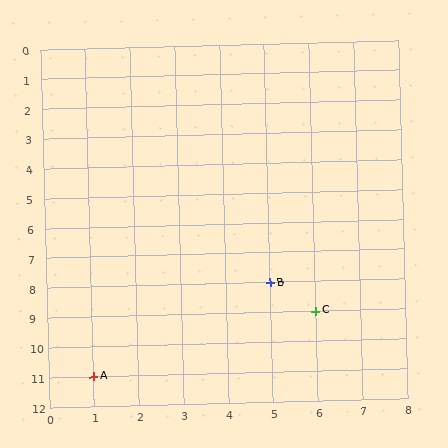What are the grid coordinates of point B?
Point B is at grid coordinates (5, 8).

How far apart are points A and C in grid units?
Points A and C are 5 columns and 2 rows apart (about 5.4 grid units diagonally).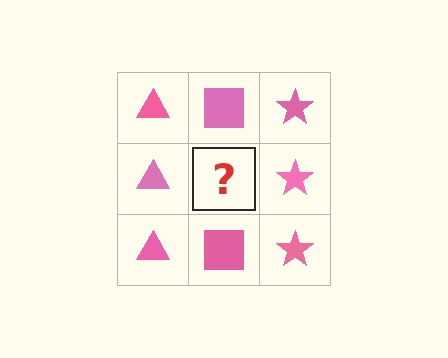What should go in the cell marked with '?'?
The missing cell should contain a pink square.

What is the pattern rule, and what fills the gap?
The rule is that each column has a consistent shape. The gap should be filled with a pink square.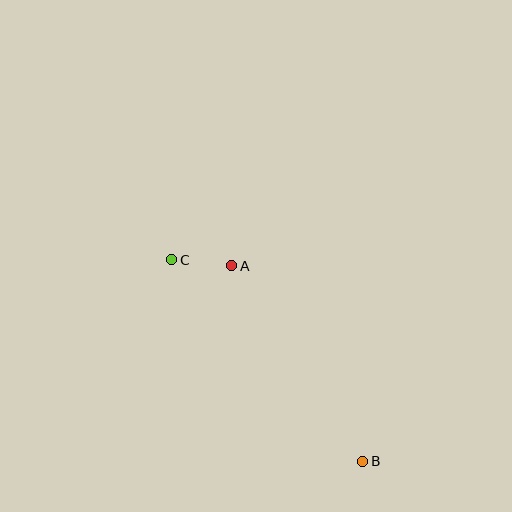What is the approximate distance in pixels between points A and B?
The distance between A and B is approximately 235 pixels.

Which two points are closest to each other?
Points A and C are closest to each other.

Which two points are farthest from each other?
Points B and C are farthest from each other.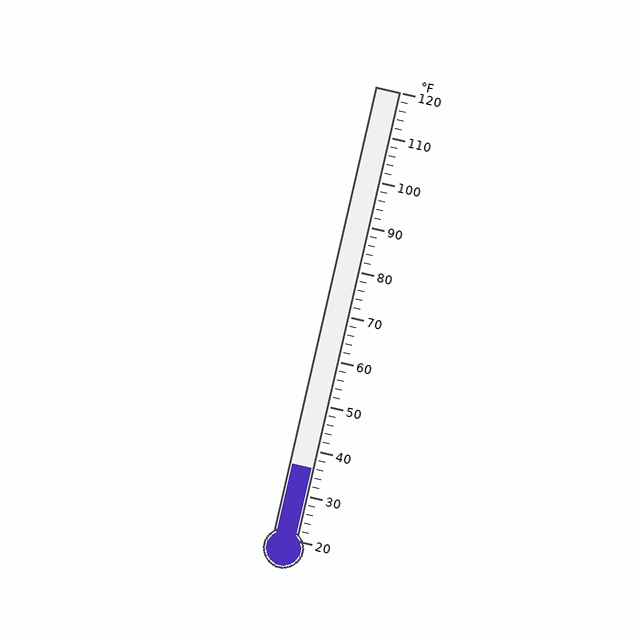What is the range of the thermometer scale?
The thermometer scale ranges from 20°F to 120°F.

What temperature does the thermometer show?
The thermometer shows approximately 36°F.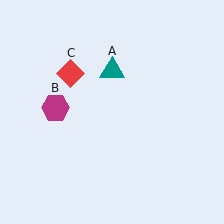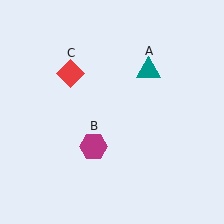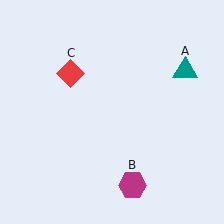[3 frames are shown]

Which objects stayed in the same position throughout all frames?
Red diamond (object C) remained stationary.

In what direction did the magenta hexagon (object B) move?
The magenta hexagon (object B) moved down and to the right.